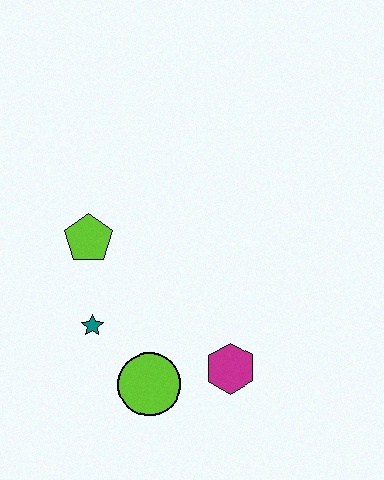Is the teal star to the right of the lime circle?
No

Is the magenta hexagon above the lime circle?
Yes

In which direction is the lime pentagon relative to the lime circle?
The lime pentagon is above the lime circle.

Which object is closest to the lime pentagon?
The teal star is closest to the lime pentagon.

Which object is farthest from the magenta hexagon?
The lime pentagon is farthest from the magenta hexagon.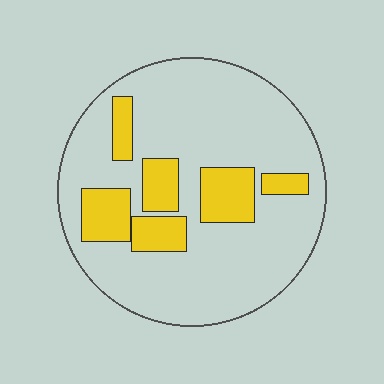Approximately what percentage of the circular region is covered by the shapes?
Approximately 20%.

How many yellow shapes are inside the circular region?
6.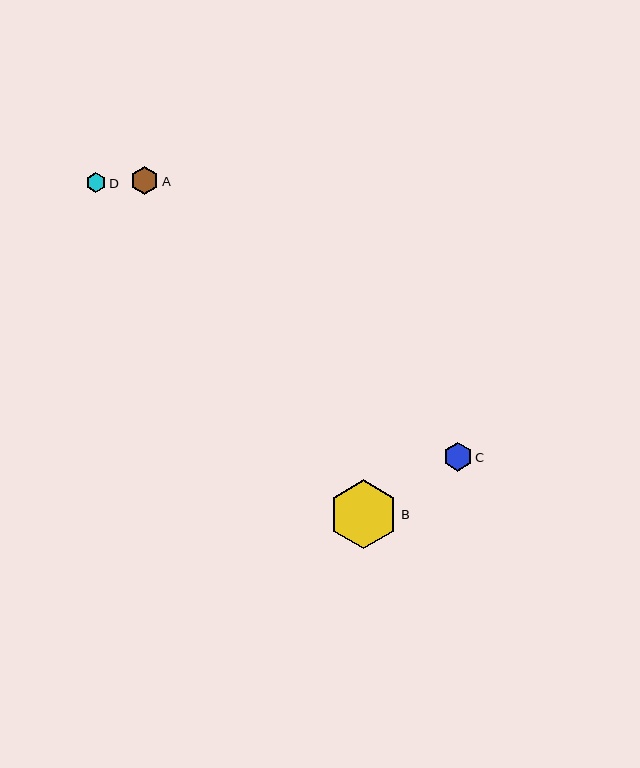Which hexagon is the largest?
Hexagon B is the largest with a size of approximately 69 pixels.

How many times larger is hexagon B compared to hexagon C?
Hexagon B is approximately 2.4 times the size of hexagon C.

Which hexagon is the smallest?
Hexagon D is the smallest with a size of approximately 20 pixels.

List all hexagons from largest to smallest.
From largest to smallest: B, C, A, D.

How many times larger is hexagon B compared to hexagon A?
Hexagon B is approximately 2.4 times the size of hexagon A.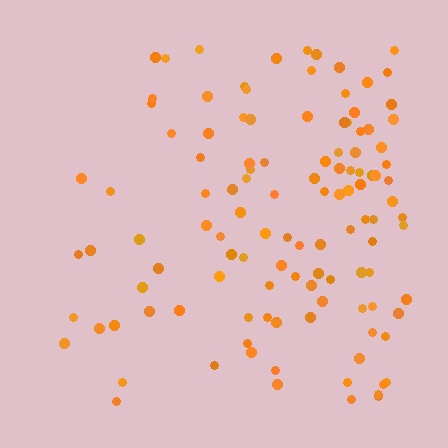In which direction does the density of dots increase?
From left to right, with the right side densest.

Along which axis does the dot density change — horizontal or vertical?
Horizontal.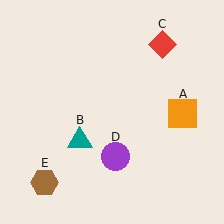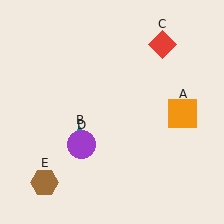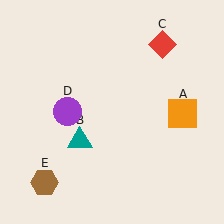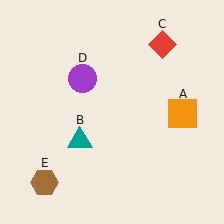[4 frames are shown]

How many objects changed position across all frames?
1 object changed position: purple circle (object D).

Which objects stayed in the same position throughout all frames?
Orange square (object A) and teal triangle (object B) and red diamond (object C) and brown hexagon (object E) remained stationary.